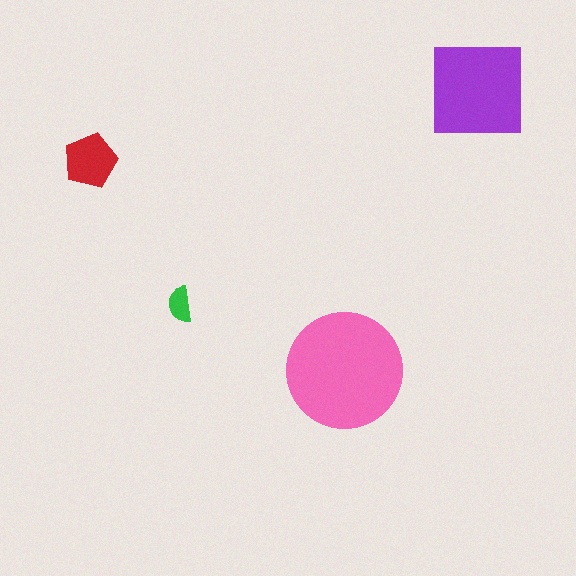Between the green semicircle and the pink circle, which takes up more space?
The pink circle.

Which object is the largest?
The pink circle.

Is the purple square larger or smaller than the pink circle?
Smaller.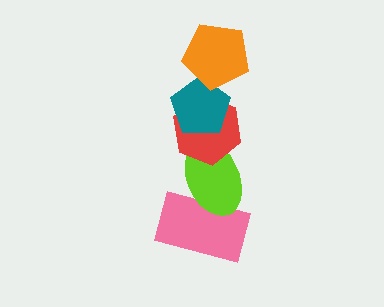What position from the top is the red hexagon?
The red hexagon is 3rd from the top.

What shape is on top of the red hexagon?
The teal pentagon is on top of the red hexagon.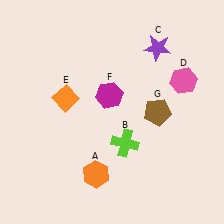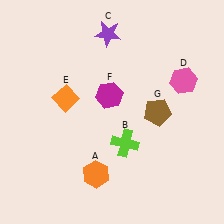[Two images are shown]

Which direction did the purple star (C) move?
The purple star (C) moved left.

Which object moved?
The purple star (C) moved left.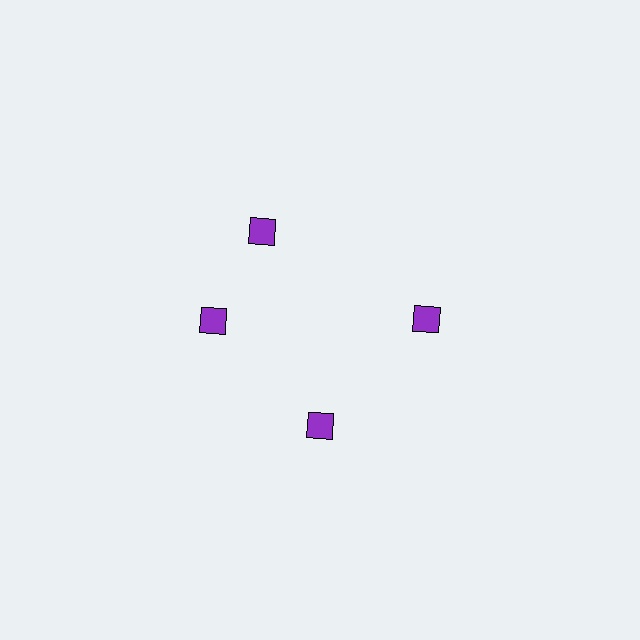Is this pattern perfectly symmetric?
No. The 4 purple diamonds are arranged in a ring, but one element near the 12 o'clock position is rotated out of alignment along the ring, breaking the 4-fold rotational symmetry.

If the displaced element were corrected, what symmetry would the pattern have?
It would have 4-fold rotational symmetry — the pattern would map onto itself every 90 degrees.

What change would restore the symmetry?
The symmetry would be restored by rotating it back into even spacing with its neighbors so that all 4 diamonds sit at equal angles and equal distance from the center.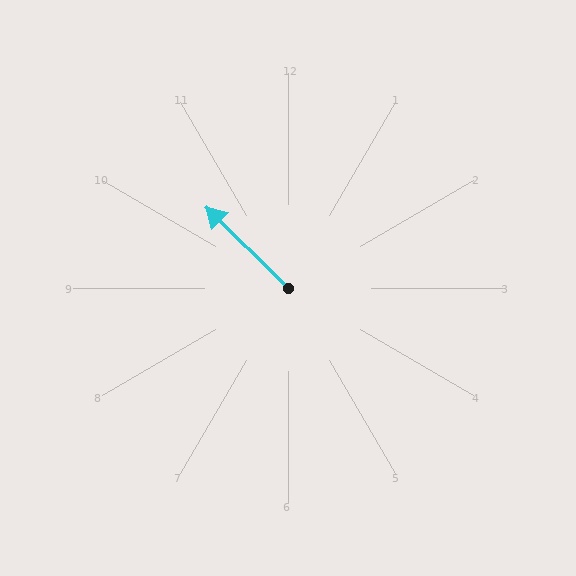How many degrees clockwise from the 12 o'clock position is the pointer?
Approximately 315 degrees.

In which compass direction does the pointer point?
Northwest.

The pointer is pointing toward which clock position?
Roughly 10 o'clock.